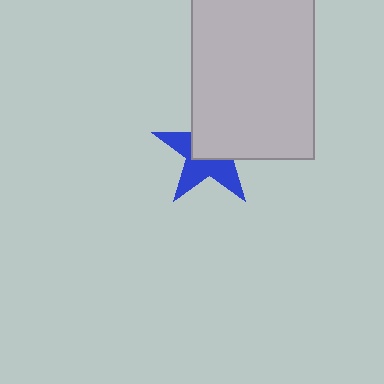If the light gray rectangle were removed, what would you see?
You would see the complete blue star.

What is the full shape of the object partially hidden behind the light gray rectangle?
The partially hidden object is a blue star.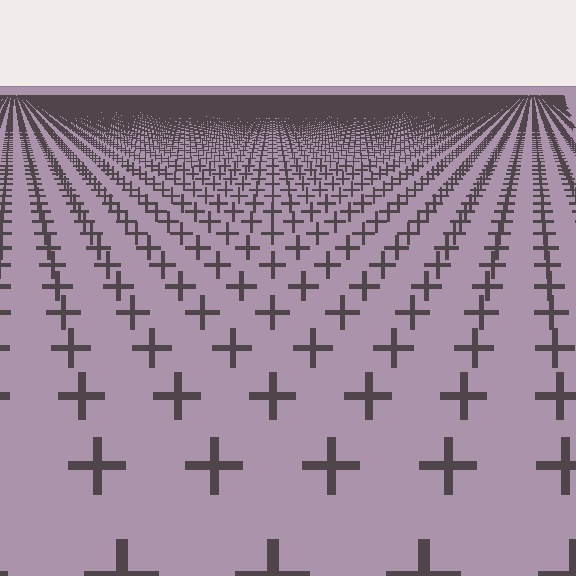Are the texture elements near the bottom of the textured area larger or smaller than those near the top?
Larger. Near the bottom, elements are closer to the viewer and appear at a bigger on-screen size.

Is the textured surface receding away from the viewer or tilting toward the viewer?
The surface is receding away from the viewer. Texture elements get smaller and denser toward the top.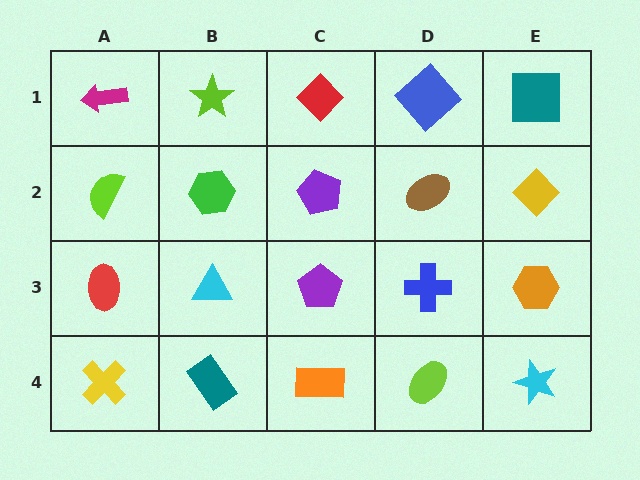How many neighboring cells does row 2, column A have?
3.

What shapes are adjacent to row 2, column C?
A red diamond (row 1, column C), a purple pentagon (row 3, column C), a green hexagon (row 2, column B), a brown ellipse (row 2, column D).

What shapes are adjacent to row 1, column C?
A purple pentagon (row 2, column C), a lime star (row 1, column B), a blue diamond (row 1, column D).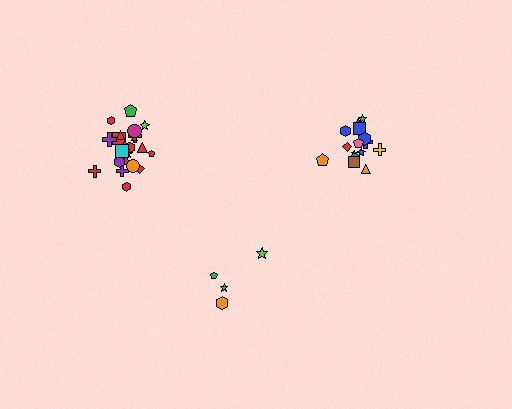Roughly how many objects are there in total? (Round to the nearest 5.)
Roughly 45 objects in total.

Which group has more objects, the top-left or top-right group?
The top-left group.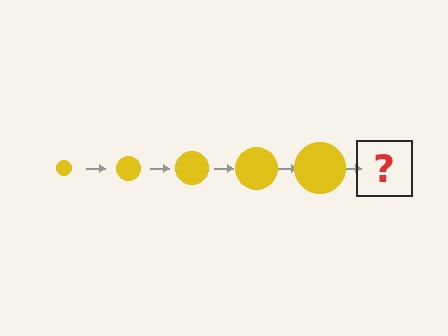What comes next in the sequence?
The next element should be a yellow circle, larger than the previous one.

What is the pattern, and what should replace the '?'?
The pattern is that the circle gets progressively larger each step. The '?' should be a yellow circle, larger than the previous one.